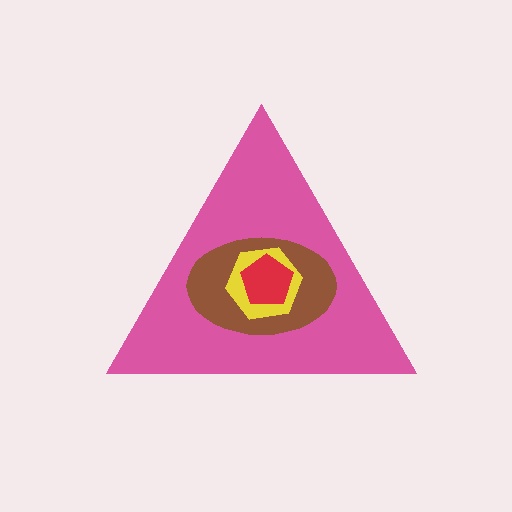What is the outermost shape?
The pink triangle.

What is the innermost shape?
The red pentagon.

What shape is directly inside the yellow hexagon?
The red pentagon.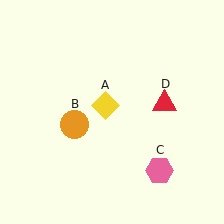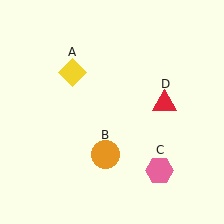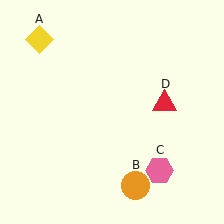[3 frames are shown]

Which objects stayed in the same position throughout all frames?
Pink hexagon (object C) and red triangle (object D) remained stationary.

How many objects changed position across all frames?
2 objects changed position: yellow diamond (object A), orange circle (object B).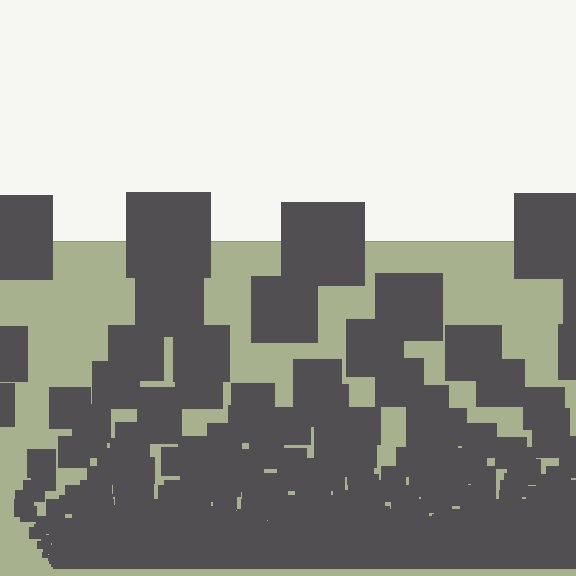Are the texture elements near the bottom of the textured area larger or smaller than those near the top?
Smaller. The gradient is inverted — elements near the bottom are smaller and denser.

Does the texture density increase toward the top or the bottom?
Density increases toward the bottom.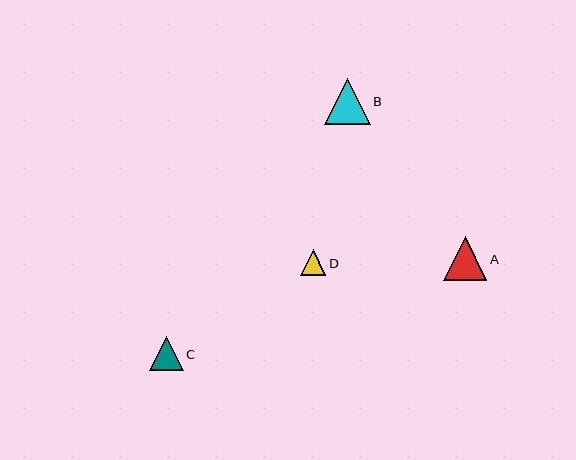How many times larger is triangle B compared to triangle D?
Triangle B is approximately 1.8 times the size of triangle D.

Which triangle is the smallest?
Triangle D is the smallest with a size of approximately 26 pixels.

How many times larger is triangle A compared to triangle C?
Triangle A is approximately 1.3 times the size of triangle C.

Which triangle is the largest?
Triangle B is the largest with a size of approximately 46 pixels.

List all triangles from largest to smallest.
From largest to smallest: B, A, C, D.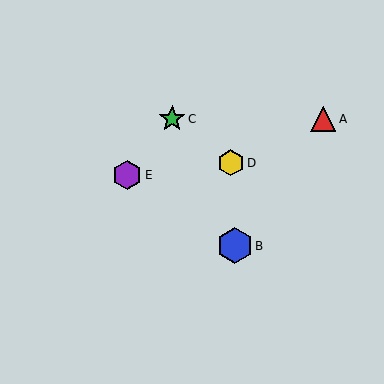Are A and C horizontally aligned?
Yes, both are at y≈119.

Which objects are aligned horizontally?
Objects A, C are aligned horizontally.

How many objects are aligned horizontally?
2 objects (A, C) are aligned horizontally.